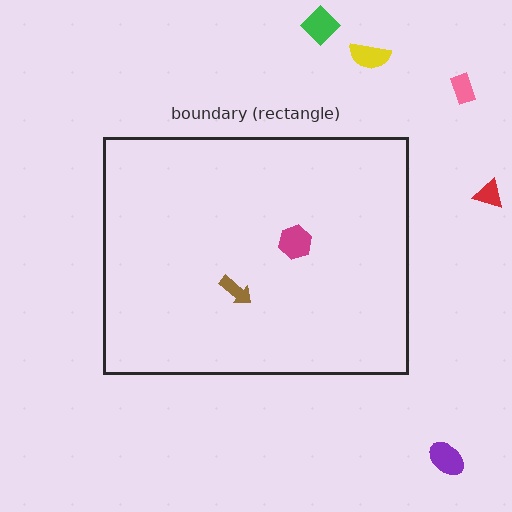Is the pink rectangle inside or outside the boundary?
Outside.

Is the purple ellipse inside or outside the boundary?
Outside.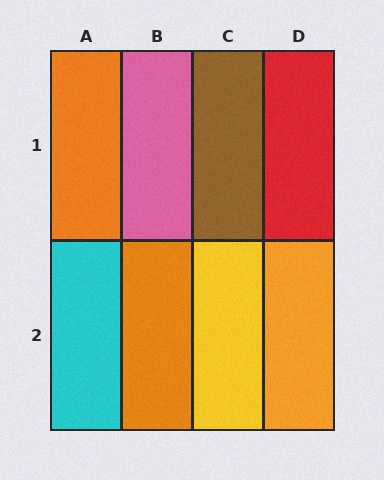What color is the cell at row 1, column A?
Orange.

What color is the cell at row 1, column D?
Red.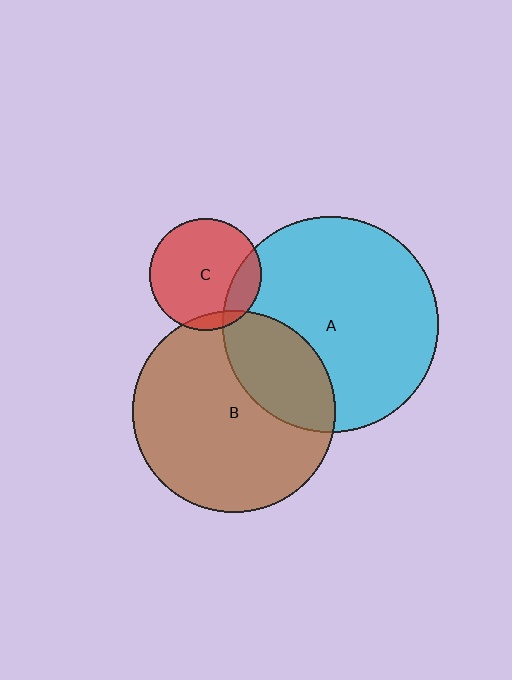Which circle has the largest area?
Circle A (cyan).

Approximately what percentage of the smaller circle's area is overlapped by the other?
Approximately 10%.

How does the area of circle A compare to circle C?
Approximately 3.7 times.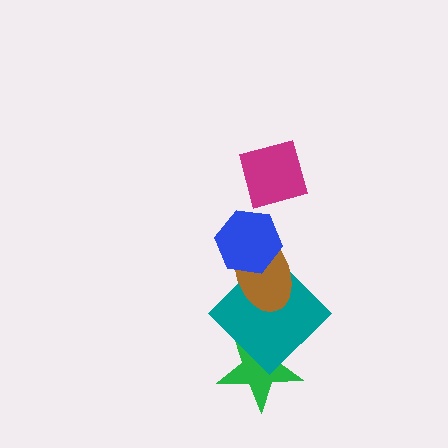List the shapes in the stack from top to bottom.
From top to bottom: the magenta diamond, the blue hexagon, the brown ellipse, the teal diamond, the green star.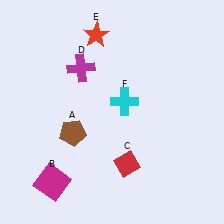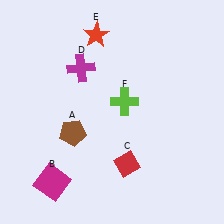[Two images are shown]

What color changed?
The cross (F) changed from cyan in Image 1 to lime in Image 2.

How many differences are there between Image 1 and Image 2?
There is 1 difference between the two images.